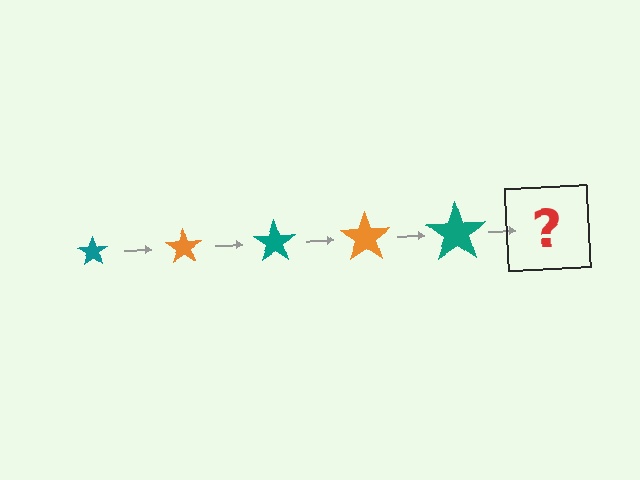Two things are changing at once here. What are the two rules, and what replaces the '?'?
The two rules are that the star grows larger each step and the color cycles through teal and orange. The '?' should be an orange star, larger than the previous one.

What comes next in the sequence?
The next element should be an orange star, larger than the previous one.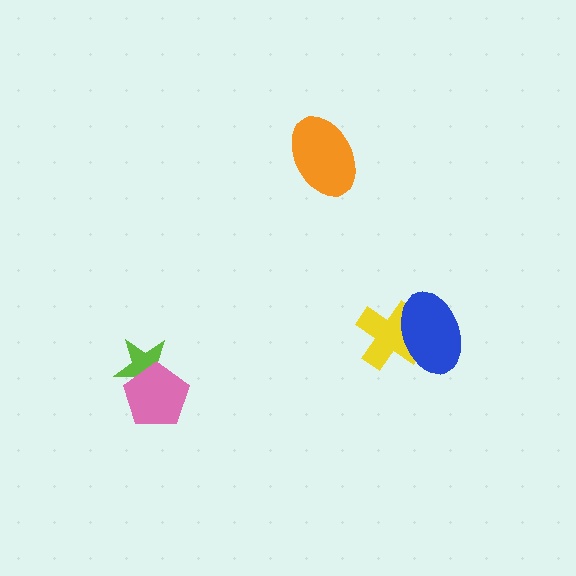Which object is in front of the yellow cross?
The blue ellipse is in front of the yellow cross.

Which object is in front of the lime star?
The pink pentagon is in front of the lime star.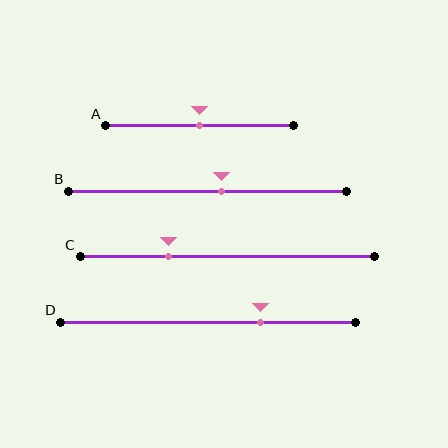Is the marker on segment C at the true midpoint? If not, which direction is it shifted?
No, the marker on segment C is shifted to the left by about 20% of the segment length.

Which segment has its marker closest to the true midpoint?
Segment A has its marker closest to the true midpoint.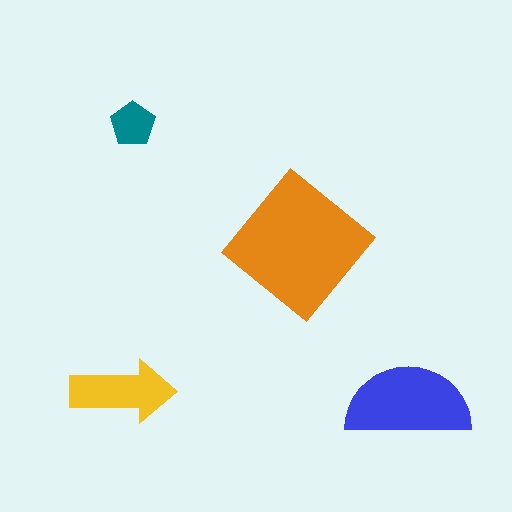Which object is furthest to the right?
The blue semicircle is rightmost.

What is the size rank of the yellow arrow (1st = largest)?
3rd.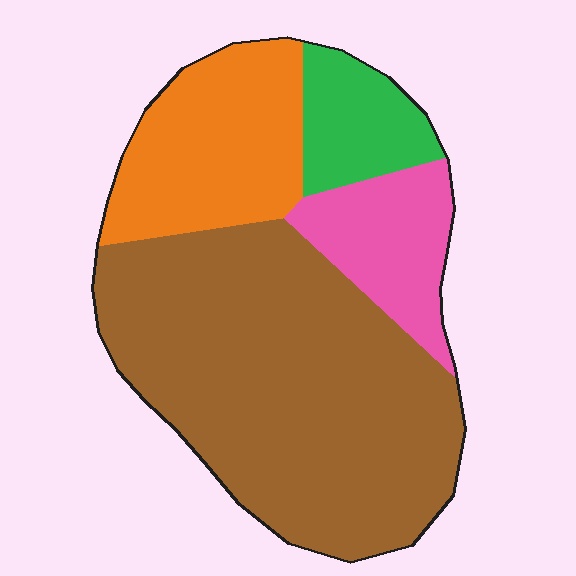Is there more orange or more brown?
Brown.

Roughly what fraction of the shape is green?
Green takes up about one tenth (1/10) of the shape.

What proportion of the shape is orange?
Orange covers about 20% of the shape.